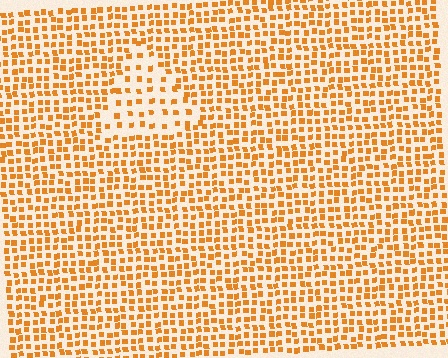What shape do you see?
I see a triangle.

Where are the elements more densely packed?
The elements are more densely packed outside the triangle boundary.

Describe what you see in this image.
The image contains small orange elements arranged at two different densities. A triangle-shaped region is visible where the elements are less densely packed than the surrounding area.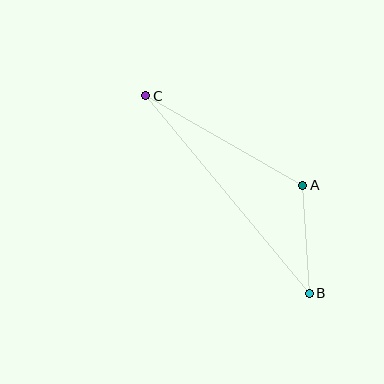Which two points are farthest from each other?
Points B and C are farthest from each other.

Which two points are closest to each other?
Points A and B are closest to each other.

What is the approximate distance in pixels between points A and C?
The distance between A and C is approximately 180 pixels.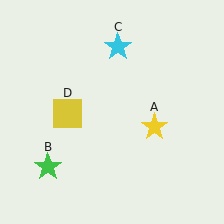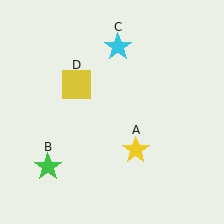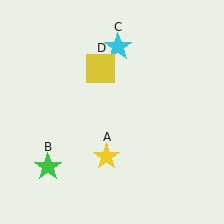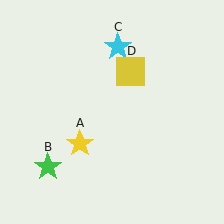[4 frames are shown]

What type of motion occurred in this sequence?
The yellow star (object A), yellow square (object D) rotated clockwise around the center of the scene.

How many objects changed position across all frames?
2 objects changed position: yellow star (object A), yellow square (object D).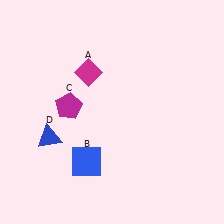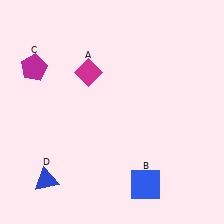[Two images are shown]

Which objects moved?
The objects that moved are: the blue square (B), the magenta pentagon (C), the blue triangle (D).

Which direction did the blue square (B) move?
The blue square (B) moved right.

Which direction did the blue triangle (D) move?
The blue triangle (D) moved down.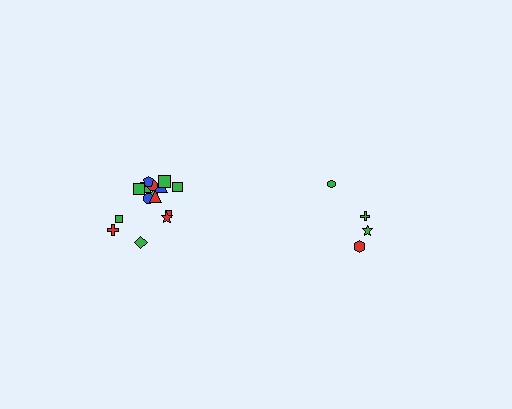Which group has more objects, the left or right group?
The left group.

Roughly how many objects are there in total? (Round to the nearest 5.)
Roughly 20 objects in total.